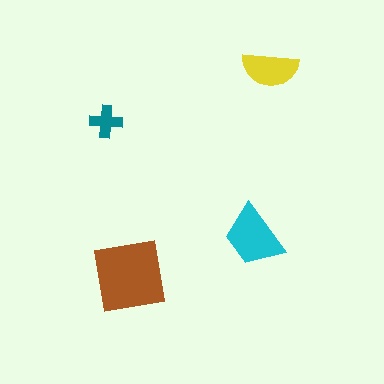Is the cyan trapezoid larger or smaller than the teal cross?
Larger.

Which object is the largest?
The brown square.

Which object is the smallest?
The teal cross.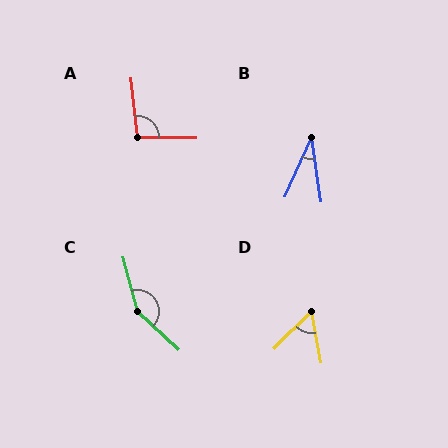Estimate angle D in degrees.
Approximately 55 degrees.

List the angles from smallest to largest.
B (32°), D (55°), A (97°), C (148°).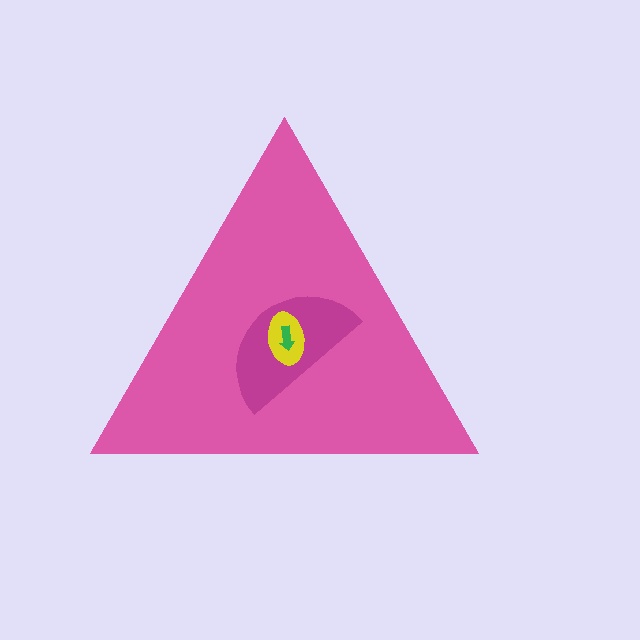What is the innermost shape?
The green arrow.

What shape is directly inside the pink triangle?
The magenta semicircle.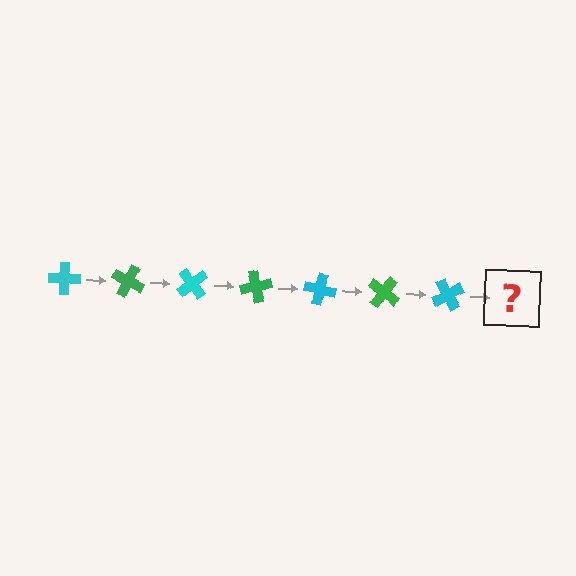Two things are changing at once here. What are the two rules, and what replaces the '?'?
The two rules are that it rotates 25 degrees each step and the color cycles through cyan and green. The '?' should be a green cross, rotated 175 degrees from the start.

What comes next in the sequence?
The next element should be a green cross, rotated 175 degrees from the start.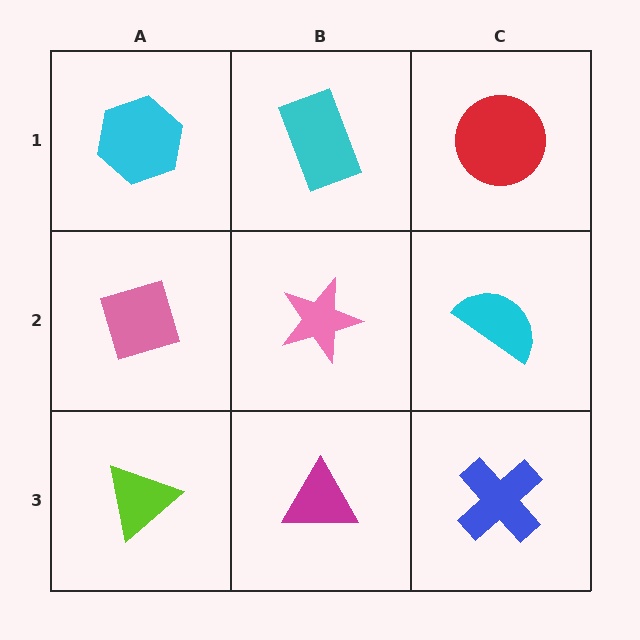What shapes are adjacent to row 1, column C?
A cyan semicircle (row 2, column C), a cyan rectangle (row 1, column B).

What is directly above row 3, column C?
A cyan semicircle.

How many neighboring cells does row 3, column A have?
2.